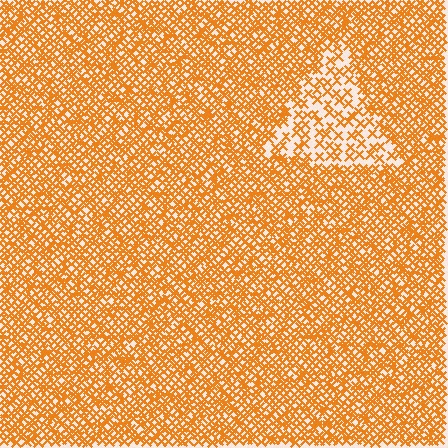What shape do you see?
I see a triangle.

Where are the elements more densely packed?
The elements are more densely packed outside the triangle boundary.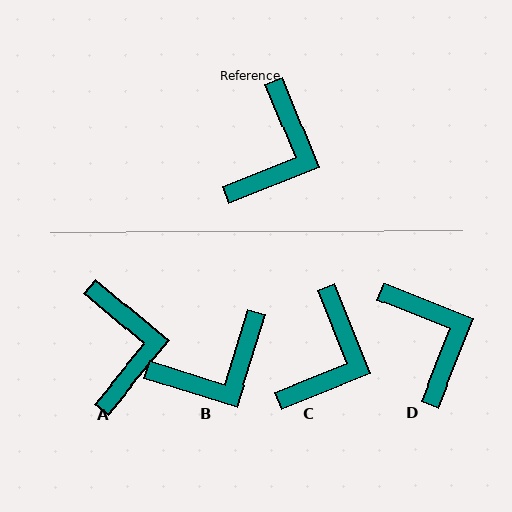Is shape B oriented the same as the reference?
No, it is off by about 39 degrees.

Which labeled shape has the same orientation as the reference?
C.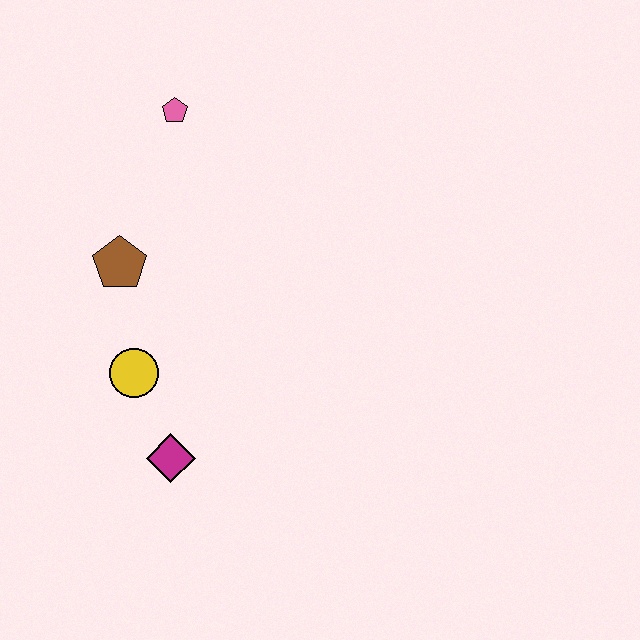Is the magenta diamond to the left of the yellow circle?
No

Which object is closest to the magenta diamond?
The yellow circle is closest to the magenta diamond.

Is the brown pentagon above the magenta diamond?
Yes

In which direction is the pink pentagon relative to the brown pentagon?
The pink pentagon is above the brown pentagon.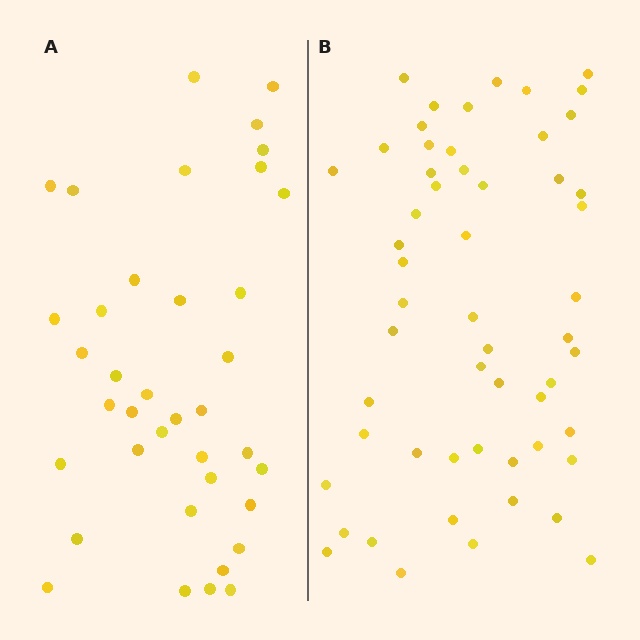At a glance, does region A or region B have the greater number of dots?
Region B (the right region) has more dots.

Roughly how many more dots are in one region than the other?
Region B has approximately 15 more dots than region A.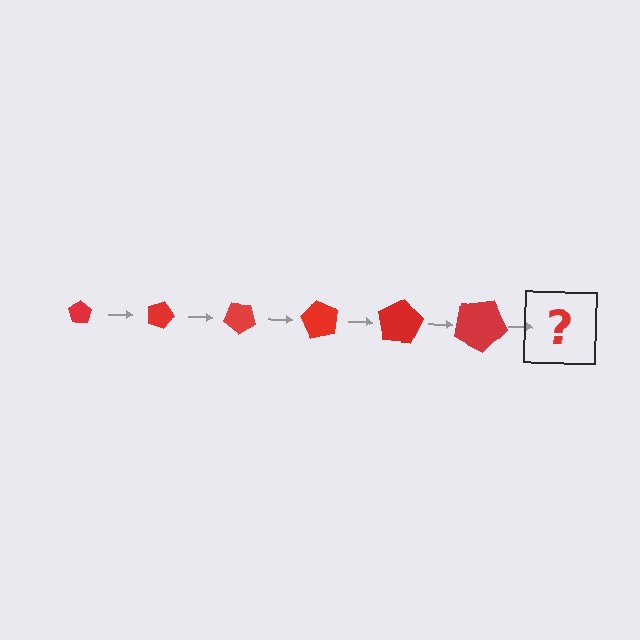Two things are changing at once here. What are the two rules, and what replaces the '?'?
The two rules are that the pentagon grows larger each step and it rotates 20 degrees each step. The '?' should be a pentagon, larger than the previous one and rotated 120 degrees from the start.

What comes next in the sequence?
The next element should be a pentagon, larger than the previous one and rotated 120 degrees from the start.